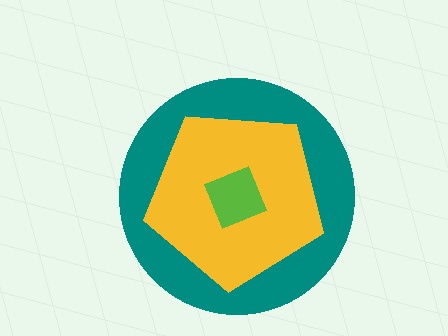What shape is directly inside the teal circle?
The yellow pentagon.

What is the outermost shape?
The teal circle.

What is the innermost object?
The lime square.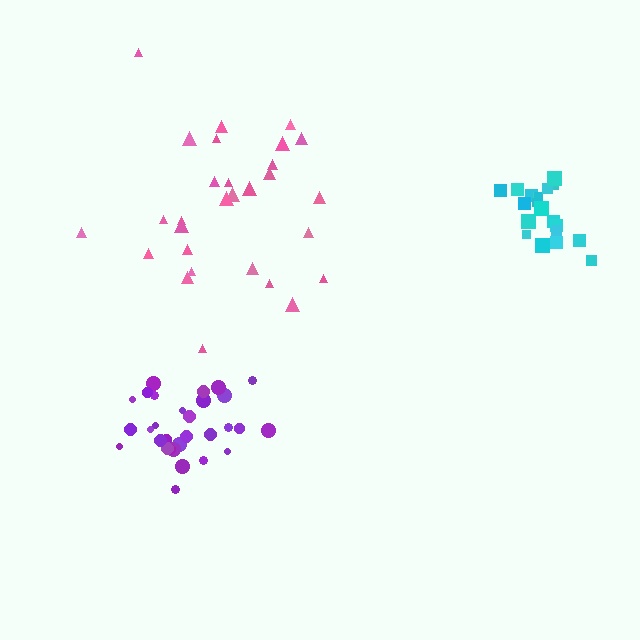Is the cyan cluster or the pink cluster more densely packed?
Cyan.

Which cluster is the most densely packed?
Cyan.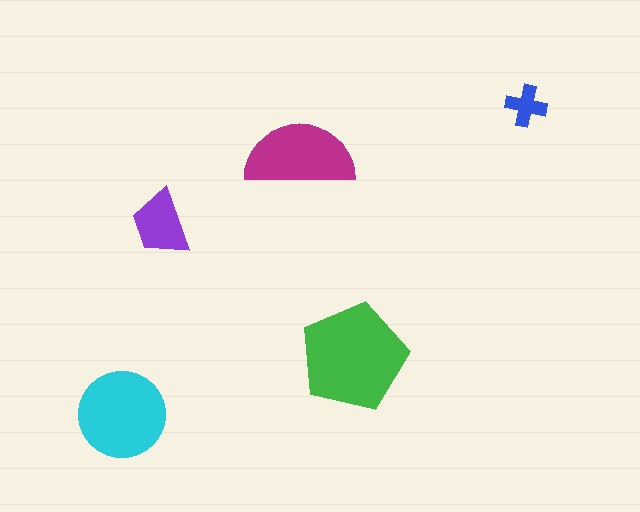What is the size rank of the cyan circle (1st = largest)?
2nd.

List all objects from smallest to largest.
The blue cross, the purple trapezoid, the magenta semicircle, the cyan circle, the green pentagon.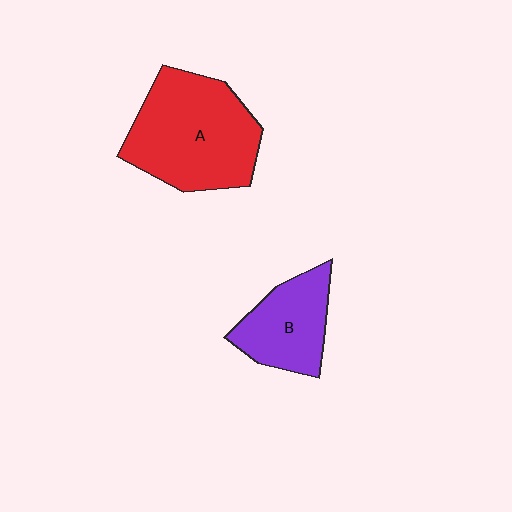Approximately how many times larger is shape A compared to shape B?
Approximately 1.7 times.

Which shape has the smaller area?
Shape B (purple).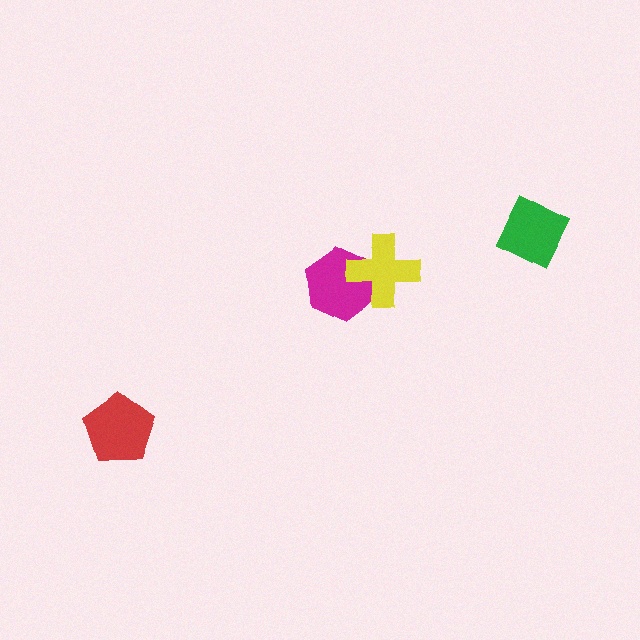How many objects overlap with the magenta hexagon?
1 object overlaps with the magenta hexagon.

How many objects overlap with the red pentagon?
0 objects overlap with the red pentagon.